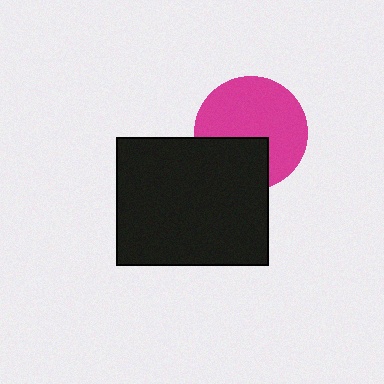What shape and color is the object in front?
The object in front is a black rectangle.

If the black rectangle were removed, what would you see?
You would see the complete magenta circle.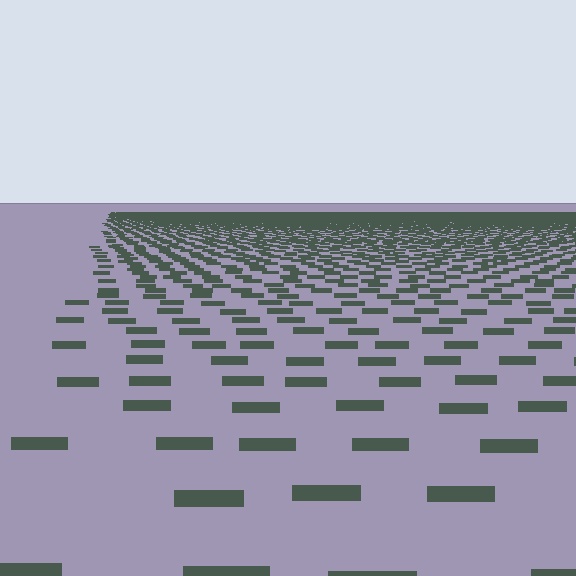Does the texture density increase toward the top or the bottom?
Density increases toward the top.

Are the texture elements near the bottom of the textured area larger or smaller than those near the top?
Larger. Near the bottom, elements are closer to the viewer and appear at a bigger on-screen size.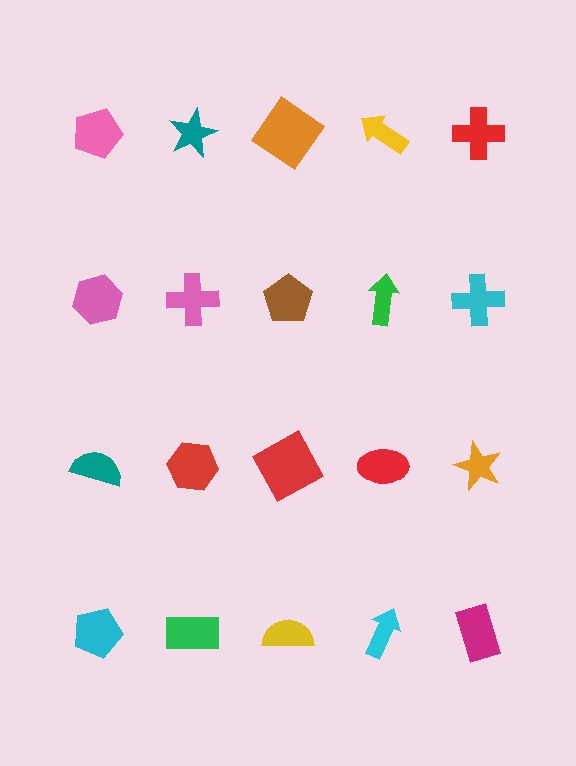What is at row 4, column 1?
A cyan pentagon.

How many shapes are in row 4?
5 shapes.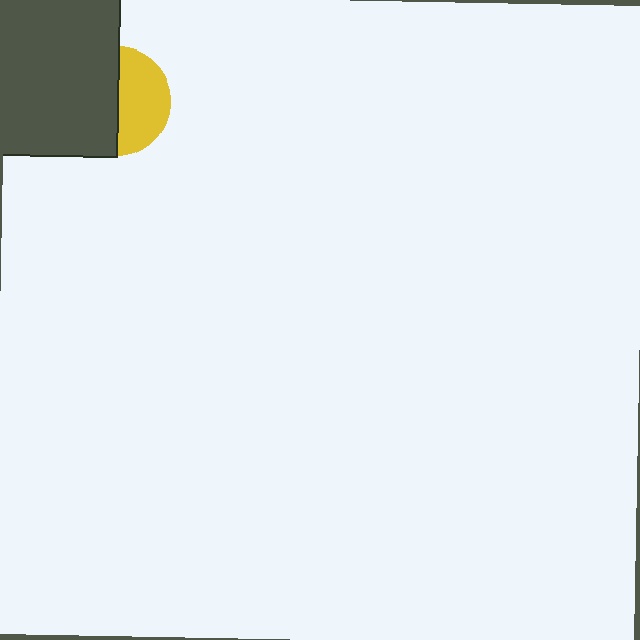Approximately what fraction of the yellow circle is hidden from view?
Roughly 54% of the yellow circle is hidden behind the dark gray rectangle.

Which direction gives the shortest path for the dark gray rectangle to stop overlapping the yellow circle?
Moving left gives the shortest separation.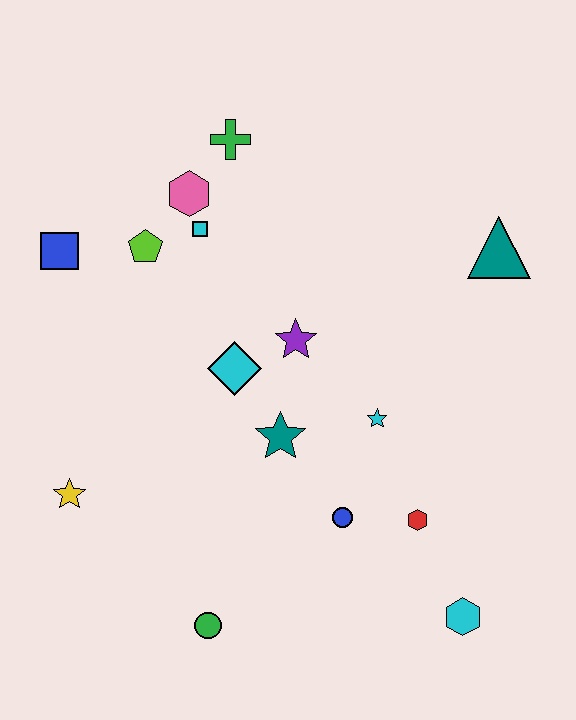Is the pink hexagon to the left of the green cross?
Yes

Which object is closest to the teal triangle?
The cyan star is closest to the teal triangle.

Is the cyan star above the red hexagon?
Yes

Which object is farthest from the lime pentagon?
The cyan hexagon is farthest from the lime pentagon.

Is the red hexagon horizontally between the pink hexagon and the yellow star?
No